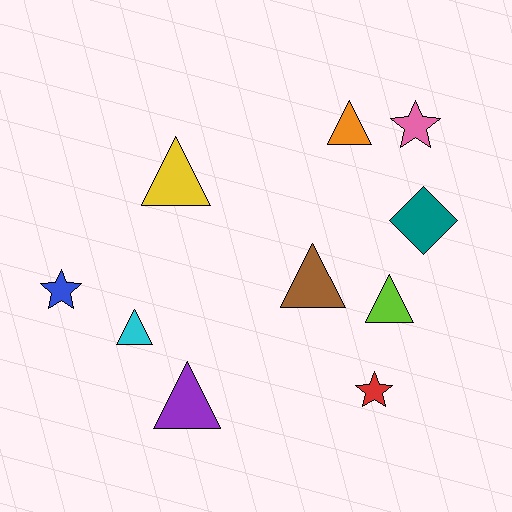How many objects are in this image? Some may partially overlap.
There are 10 objects.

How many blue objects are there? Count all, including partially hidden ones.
There is 1 blue object.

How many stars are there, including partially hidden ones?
There are 3 stars.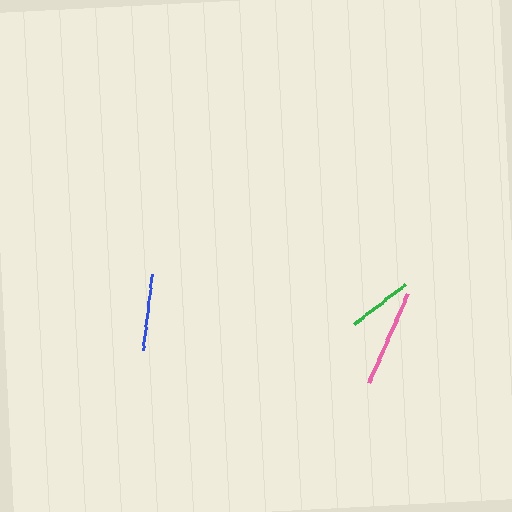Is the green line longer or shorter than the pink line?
The pink line is longer than the green line.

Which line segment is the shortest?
The green line is the shortest at approximately 64 pixels.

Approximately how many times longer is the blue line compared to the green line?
The blue line is approximately 1.2 times the length of the green line.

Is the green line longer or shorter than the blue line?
The blue line is longer than the green line.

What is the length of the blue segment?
The blue segment is approximately 76 pixels long.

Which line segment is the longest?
The pink line is the longest at approximately 98 pixels.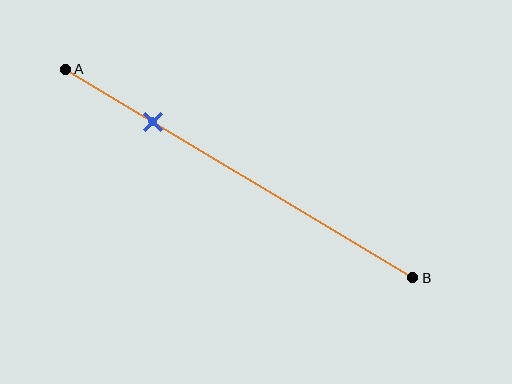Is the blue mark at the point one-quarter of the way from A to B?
Yes, the mark is approximately at the one-quarter point.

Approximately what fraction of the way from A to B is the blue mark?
The blue mark is approximately 25% of the way from A to B.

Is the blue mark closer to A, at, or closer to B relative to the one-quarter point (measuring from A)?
The blue mark is approximately at the one-quarter point of segment AB.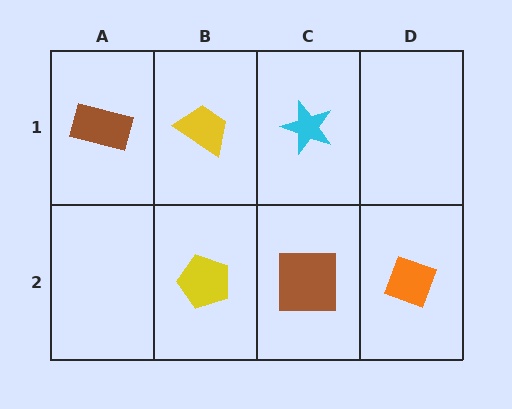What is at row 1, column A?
A brown rectangle.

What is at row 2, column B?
A yellow pentagon.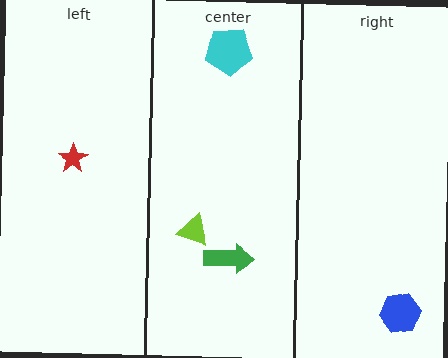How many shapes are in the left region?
1.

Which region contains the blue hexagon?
The right region.